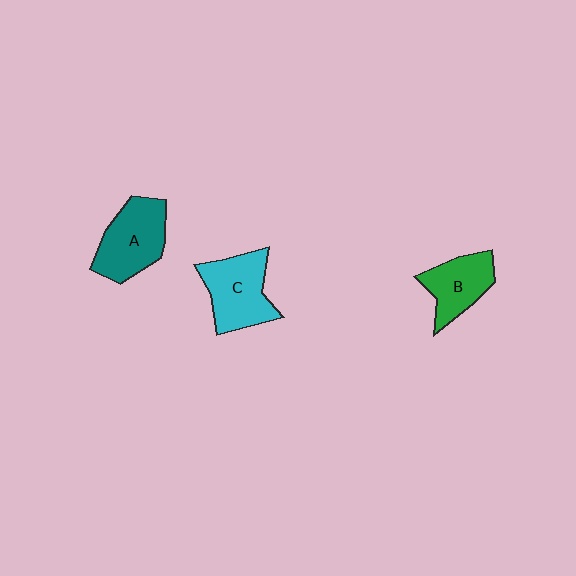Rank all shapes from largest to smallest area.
From largest to smallest: C (cyan), A (teal), B (green).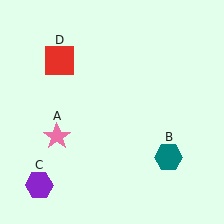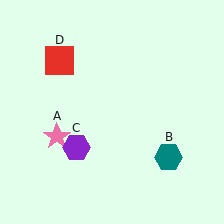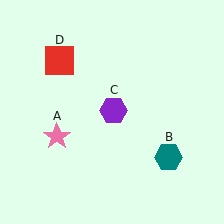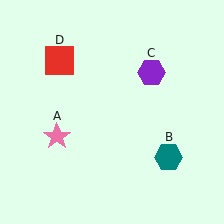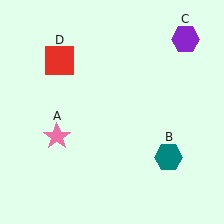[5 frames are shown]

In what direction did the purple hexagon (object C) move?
The purple hexagon (object C) moved up and to the right.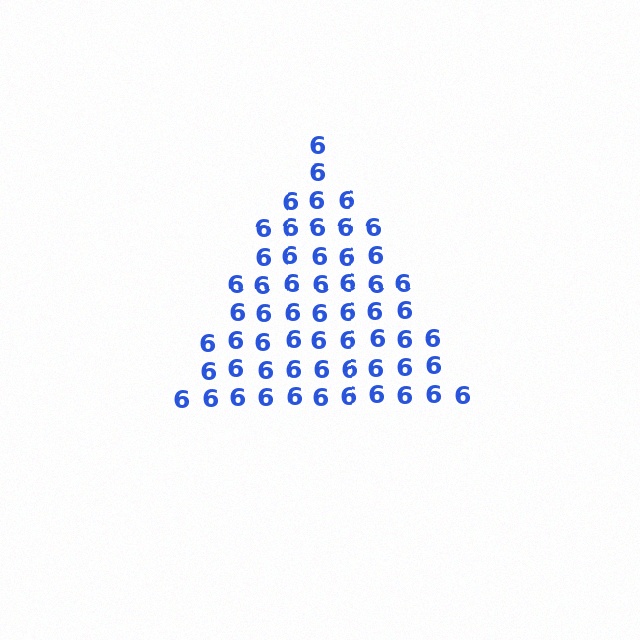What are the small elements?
The small elements are digit 6's.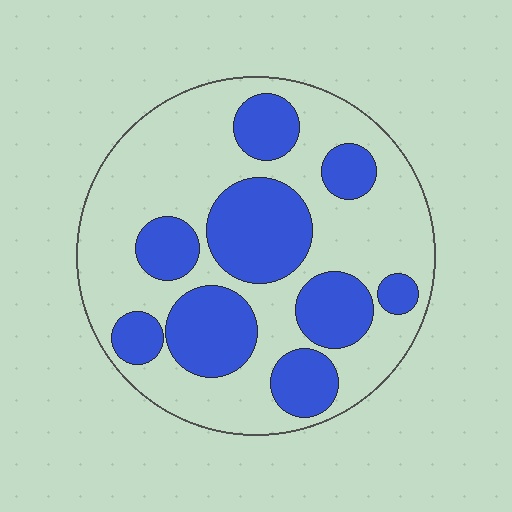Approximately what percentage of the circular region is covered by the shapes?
Approximately 35%.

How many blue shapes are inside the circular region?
9.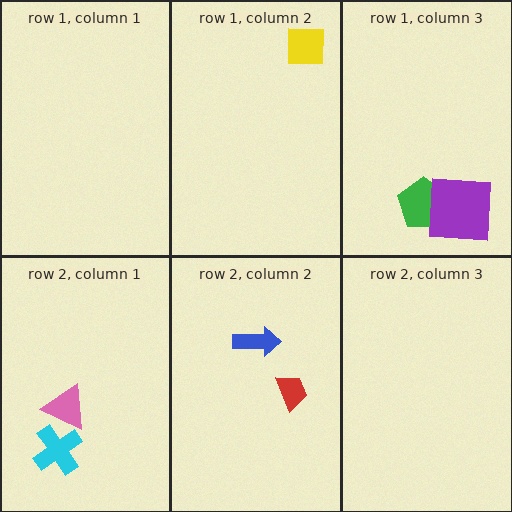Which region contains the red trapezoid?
The row 2, column 2 region.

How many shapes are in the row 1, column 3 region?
2.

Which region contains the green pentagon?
The row 1, column 3 region.